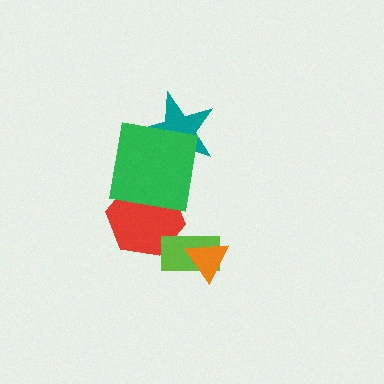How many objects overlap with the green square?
2 objects overlap with the green square.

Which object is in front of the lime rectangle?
The orange triangle is in front of the lime rectangle.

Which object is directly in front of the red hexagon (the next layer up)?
The lime rectangle is directly in front of the red hexagon.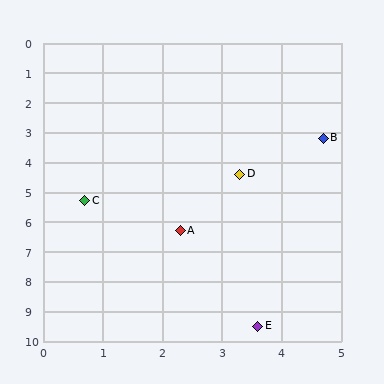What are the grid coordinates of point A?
Point A is at approximately (2.3, 6.3).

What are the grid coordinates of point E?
Point E is at approximately (3.6, 9.5).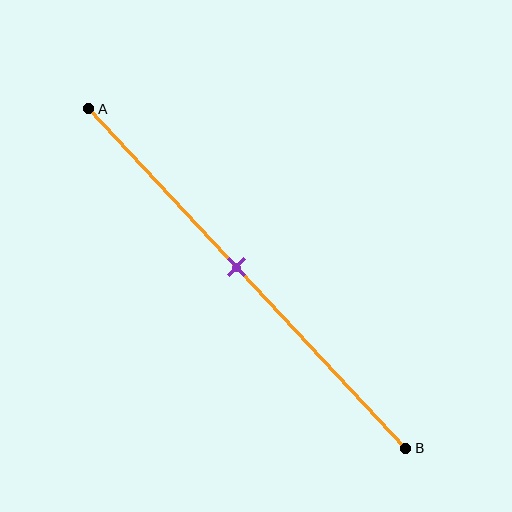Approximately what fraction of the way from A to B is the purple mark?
The purple mark is approximately 45% of the way from A to B.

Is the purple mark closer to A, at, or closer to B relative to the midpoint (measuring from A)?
The purple mark is closer to point A than the midpoint of segment AB.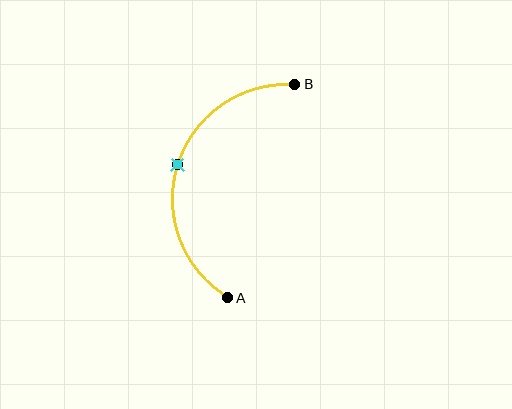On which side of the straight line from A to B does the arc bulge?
The arc bulges to the left of the straight line connecting A and B.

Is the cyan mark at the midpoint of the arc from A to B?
Yes. The cyan mark lies on the arc at equal arc-length from both A and B — it is the arc midpoint.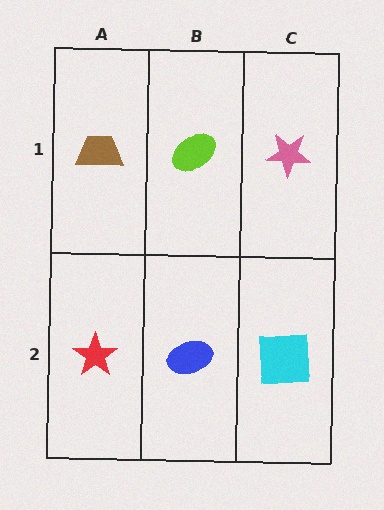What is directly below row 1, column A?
A red star.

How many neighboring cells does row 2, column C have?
2.